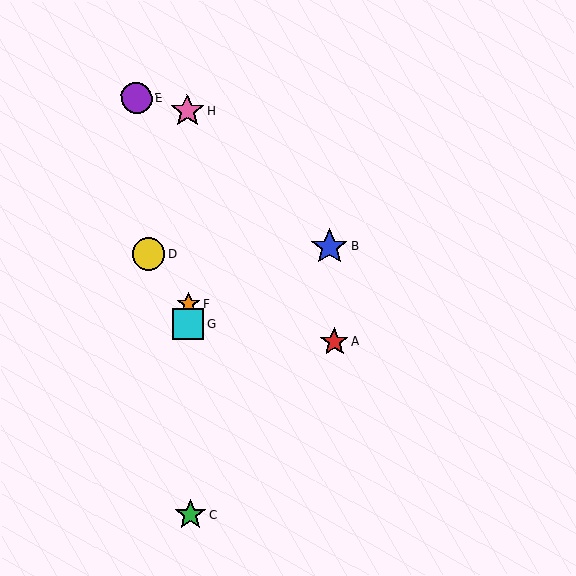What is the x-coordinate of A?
Object A is at x≈335.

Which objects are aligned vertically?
Objects C, F, G, H are aligned vertically.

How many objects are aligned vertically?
4 objects (C, F, G, H) are aligned vertically.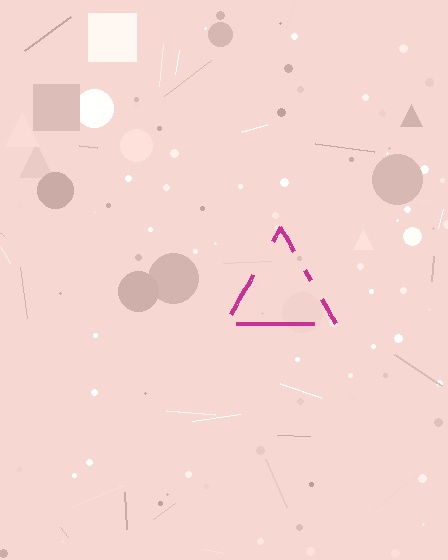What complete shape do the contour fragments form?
The contour fragments form a triangle.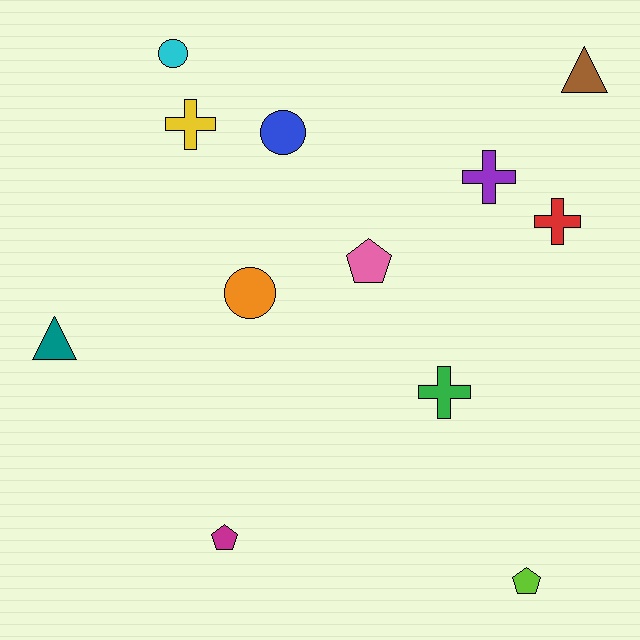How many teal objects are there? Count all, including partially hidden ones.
There is 1 teal object.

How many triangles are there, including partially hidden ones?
There are 2 triangles.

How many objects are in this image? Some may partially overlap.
There are 12 objects.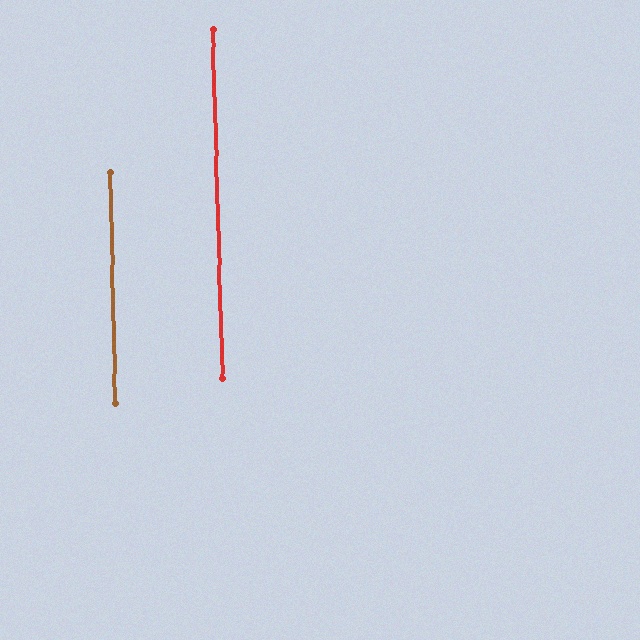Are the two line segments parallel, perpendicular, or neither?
Parallel — their directions differ by only 0.3°.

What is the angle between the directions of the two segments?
Approximately 0 degrees.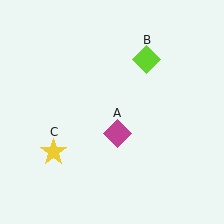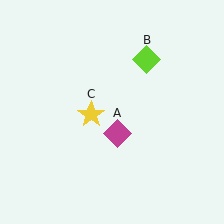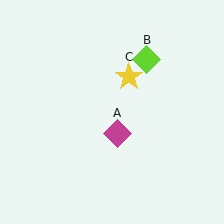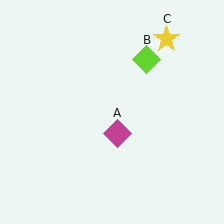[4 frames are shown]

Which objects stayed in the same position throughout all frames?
Magenta diamond (object A) and lime diamond (object B) remained stationary.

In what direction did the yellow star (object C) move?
The yellow star (object C) moved up and to the right.